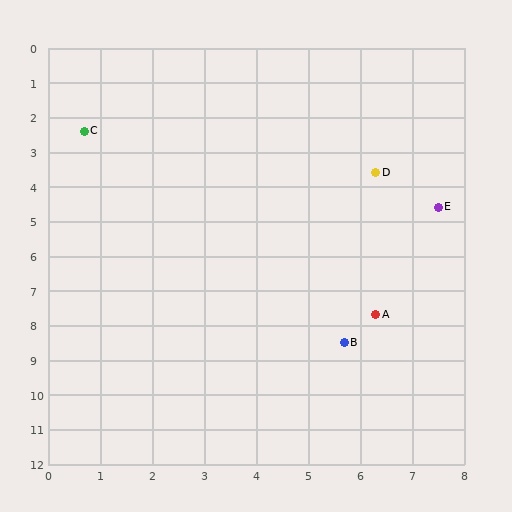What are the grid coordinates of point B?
Point B is at approximately (5.7, 8.5).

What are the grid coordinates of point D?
Point D is at approximately (6.3, 3.6).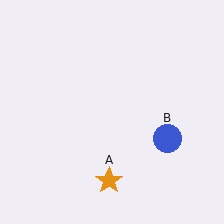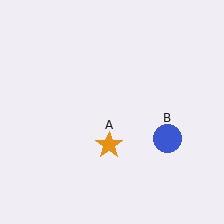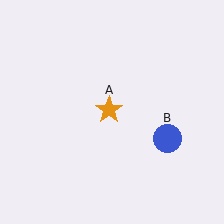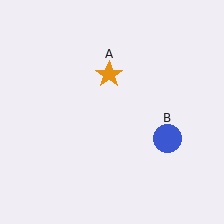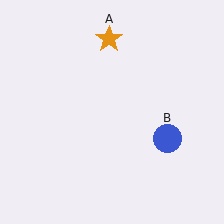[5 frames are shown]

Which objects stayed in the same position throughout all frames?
Blue circle (object B) remained stationary.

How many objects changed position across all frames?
1 object changed position: orange star (object A).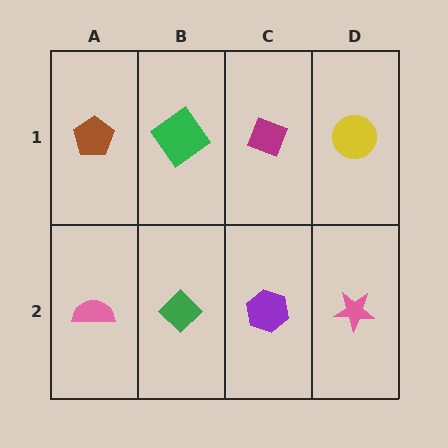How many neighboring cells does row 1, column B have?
3.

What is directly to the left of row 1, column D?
A magenta diamond.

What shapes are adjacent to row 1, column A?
A pink semicircle (row 2, column A), a green diamond (row 1, column B).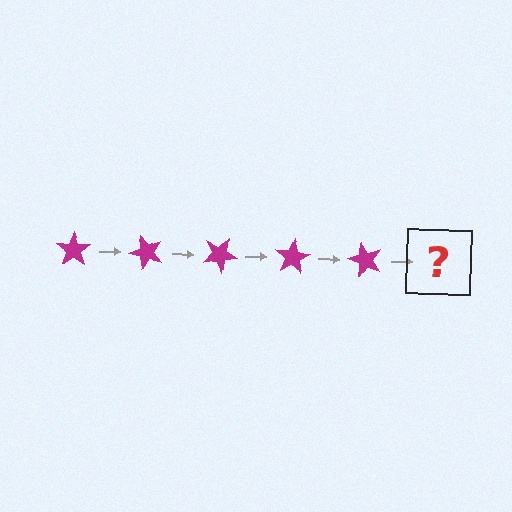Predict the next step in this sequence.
The next step is a magenta star rotated 250 degrees.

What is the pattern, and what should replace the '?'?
The pattern is that the star rotates 50 degrees each step. The '?' should be a magenta star rotated 250 degrees.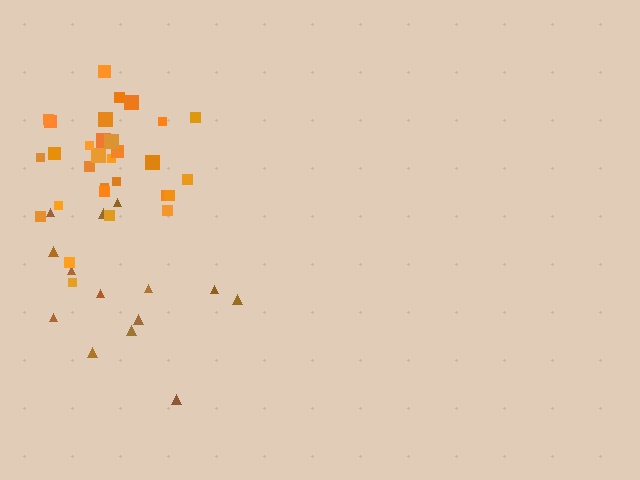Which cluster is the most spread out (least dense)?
Brown.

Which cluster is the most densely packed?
Orange.